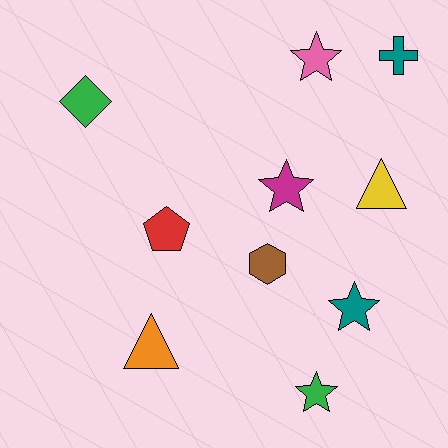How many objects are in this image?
There are 10 objects.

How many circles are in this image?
There are no circles.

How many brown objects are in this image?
There is 1 brown object.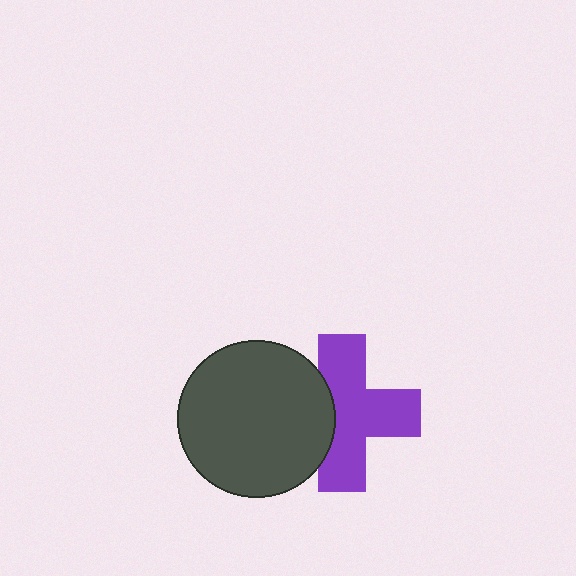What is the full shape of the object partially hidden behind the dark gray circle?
The partially hidden object is a purple cross.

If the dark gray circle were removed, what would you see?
You would see the complete purple cross.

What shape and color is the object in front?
The object in front is a dark gray circle.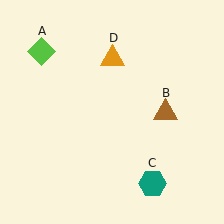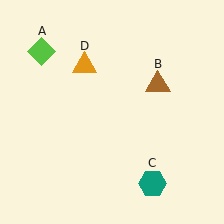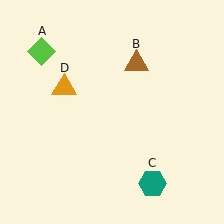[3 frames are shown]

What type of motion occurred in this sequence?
The brown triangle (object B), orange triangle (object D) rotated counterclockwise around the center of the scene.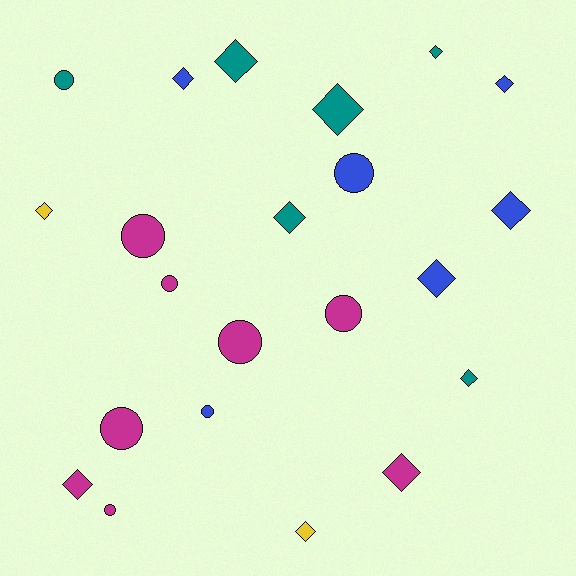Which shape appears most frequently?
Diamond, with 13 objects.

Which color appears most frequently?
Magenta, with 8 objects.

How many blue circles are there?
There are 2 blue circles.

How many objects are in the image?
There are 22 objects.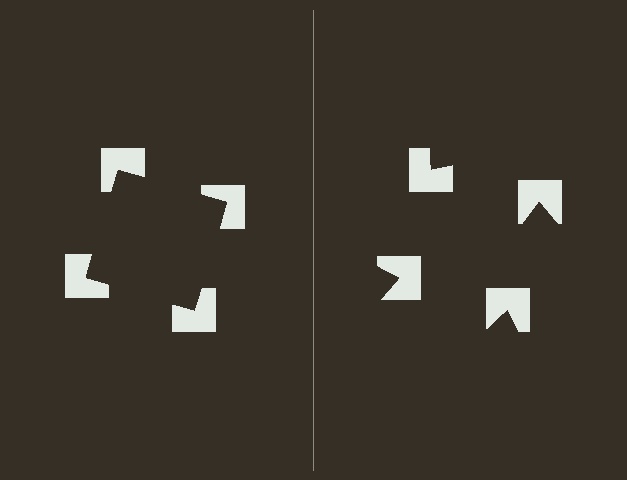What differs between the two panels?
The notched squares are positioned identically on both sides; only the wedge orientations differ. On the left they align to a square; on the right they are misaligned.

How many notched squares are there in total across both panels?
8 — 4 on each side.